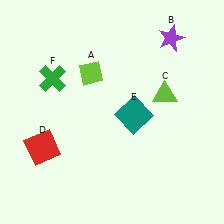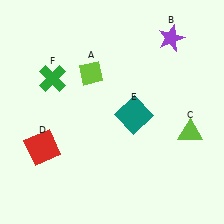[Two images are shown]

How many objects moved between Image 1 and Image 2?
1 object moved between the two images.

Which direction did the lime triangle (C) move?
The lime triangle (C) moved down.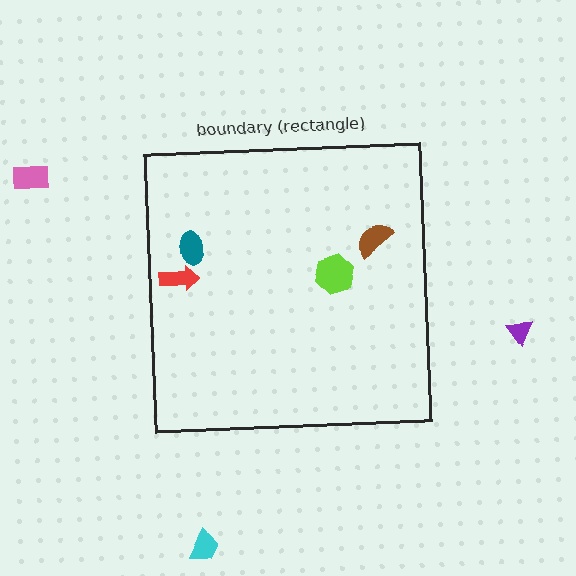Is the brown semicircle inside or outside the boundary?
Inside.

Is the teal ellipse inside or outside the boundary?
Inside.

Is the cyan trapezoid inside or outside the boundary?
Outside.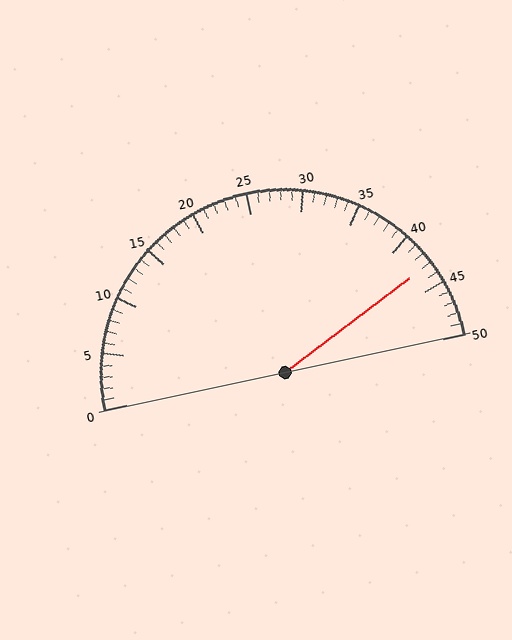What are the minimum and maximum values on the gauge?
The gauge ranges from 0 to 50.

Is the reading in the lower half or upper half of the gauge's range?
The reading is in the upper half of the range (0 to 50).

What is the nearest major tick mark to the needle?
The nearest major tick mark is 45.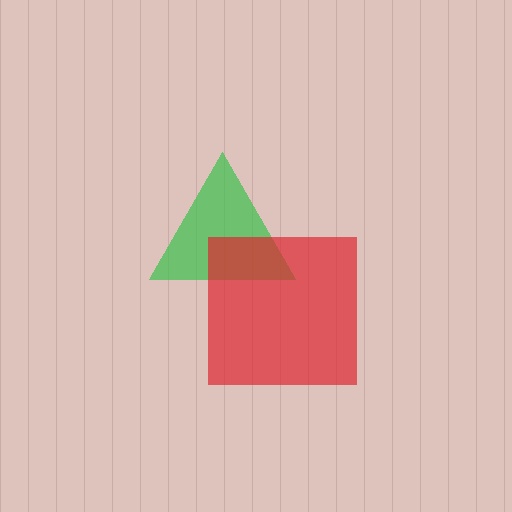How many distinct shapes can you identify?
There are 2 distinct shapes: a green triangle, a red square.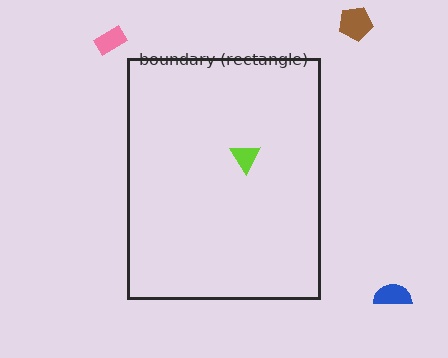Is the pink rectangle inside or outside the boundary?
Outside.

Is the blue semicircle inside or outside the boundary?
Outside.